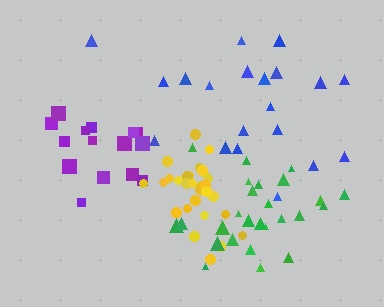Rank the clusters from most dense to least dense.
yellow, purple, green, blue.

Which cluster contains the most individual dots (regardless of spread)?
Yellow (30).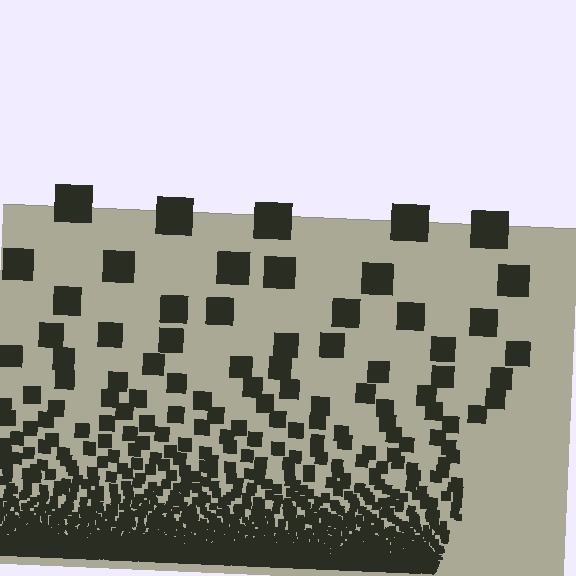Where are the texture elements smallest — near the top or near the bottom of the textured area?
Near the bottom.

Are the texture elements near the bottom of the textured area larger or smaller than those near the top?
Smaller. The gradient is inverted — elements near the bottom are smaller and denser.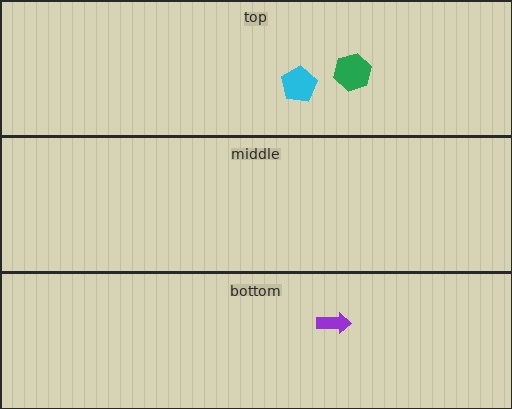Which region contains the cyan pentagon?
The top region.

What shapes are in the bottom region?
The purple arrow.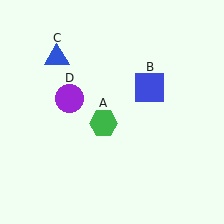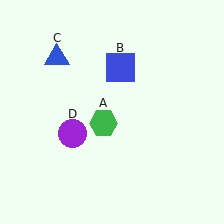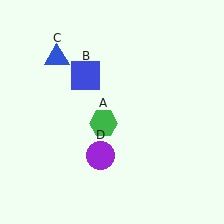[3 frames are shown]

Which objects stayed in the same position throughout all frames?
Green hexagon (object A) and blue triangle (object C) remained stationary.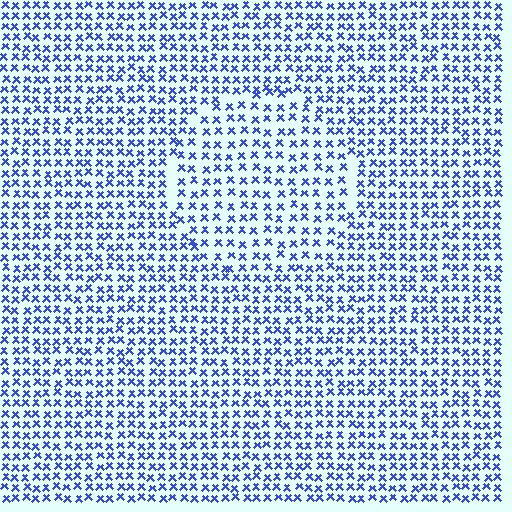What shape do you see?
I see a circle.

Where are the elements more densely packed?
The elements are more densely packed outside the circle boundary.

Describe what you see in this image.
The image contains small blue elements arranged at two different densities. A circle-shaped region is visible where the elements are less densely packed than the surrounding area.